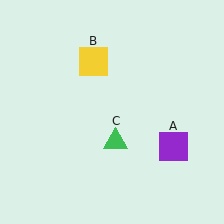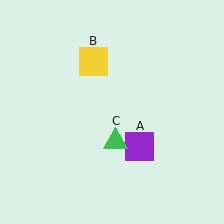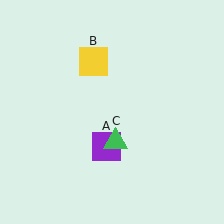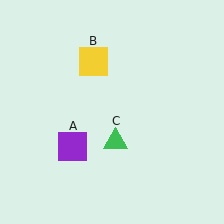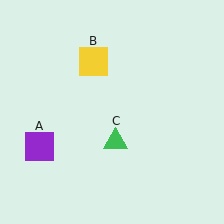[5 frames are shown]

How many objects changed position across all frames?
1 object changed position: purple square (object A).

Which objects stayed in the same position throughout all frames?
Yellow square (object B) and green triangle (object C) remained stationary.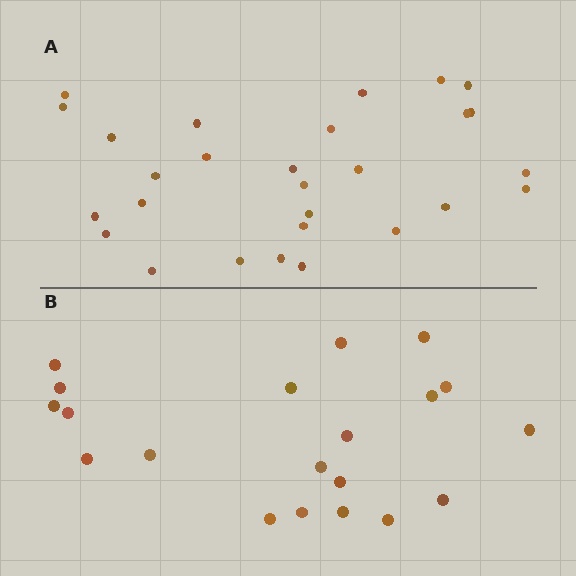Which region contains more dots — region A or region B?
Region A (the top region) has more dots.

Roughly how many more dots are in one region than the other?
Region A has roughly 8 or so more dots than region B.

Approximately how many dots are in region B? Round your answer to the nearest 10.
About 20 dots.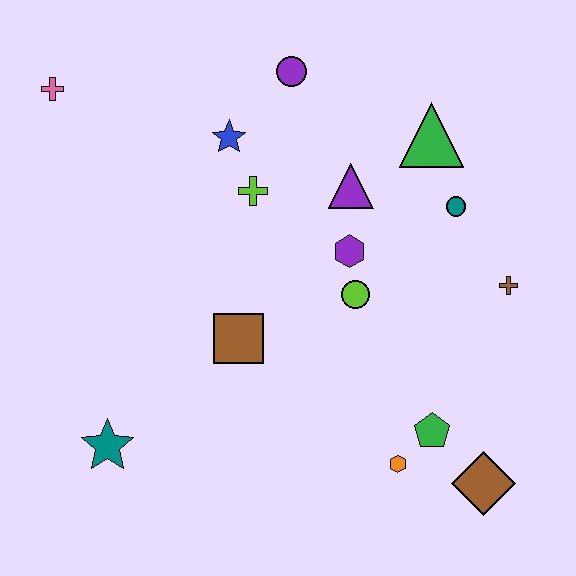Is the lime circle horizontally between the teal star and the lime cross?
No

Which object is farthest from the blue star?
The brown diamond is farthest from the blue star.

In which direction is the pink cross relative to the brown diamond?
The pink cross is to the left of the brown diamond.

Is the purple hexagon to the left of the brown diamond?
Yes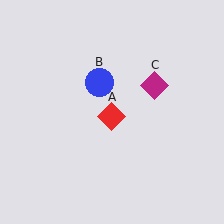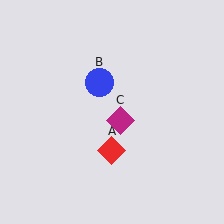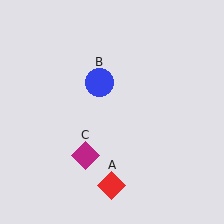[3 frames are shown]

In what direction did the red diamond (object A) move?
The red diamond (object A) moved down.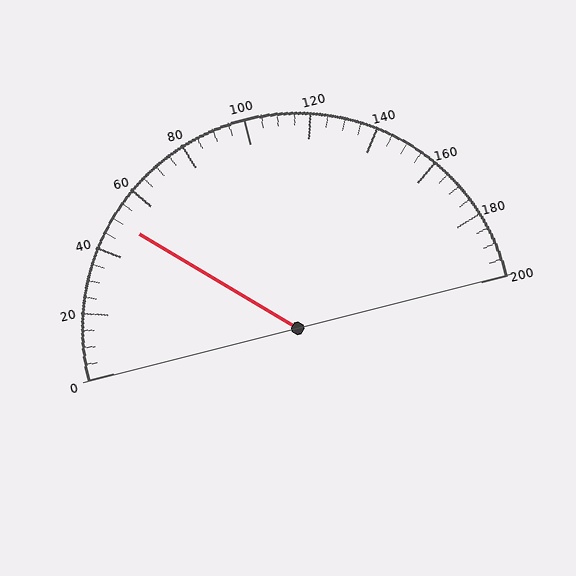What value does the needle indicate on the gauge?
The needle indicates approximately 50.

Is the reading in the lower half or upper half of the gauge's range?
The reading is in the lower half of the range (0 to 200).